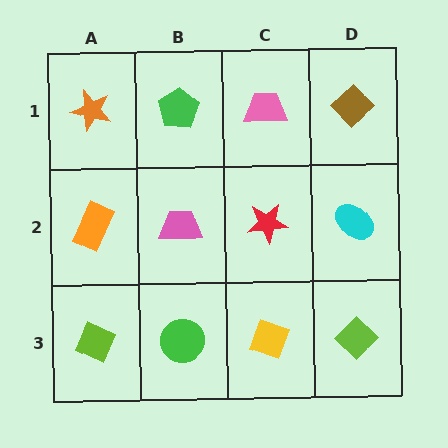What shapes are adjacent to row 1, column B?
A pink trapezoid (row 2, column B), an orange star (row 1, column A), a pink trapezoid (row 1, column C).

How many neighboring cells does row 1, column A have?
2.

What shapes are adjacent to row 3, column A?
An orange rectangle (row 2, column A), a green circle (row 3, column B).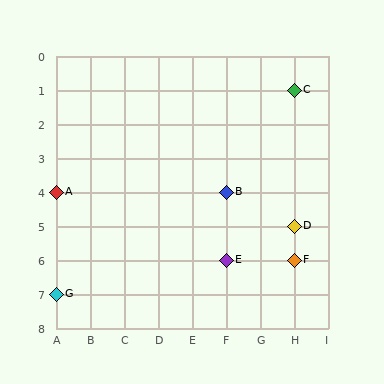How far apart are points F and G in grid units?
Points F and G are 7 columns and 1 row apart (about 7.1 grid units diagonally).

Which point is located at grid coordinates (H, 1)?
Point C is at (H, 1).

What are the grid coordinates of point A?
Point A is at grid coordinates (A, 4).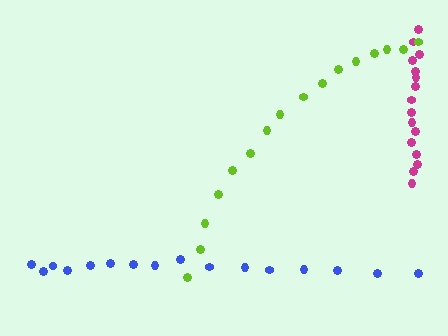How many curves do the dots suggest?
There are 3 distinct paths.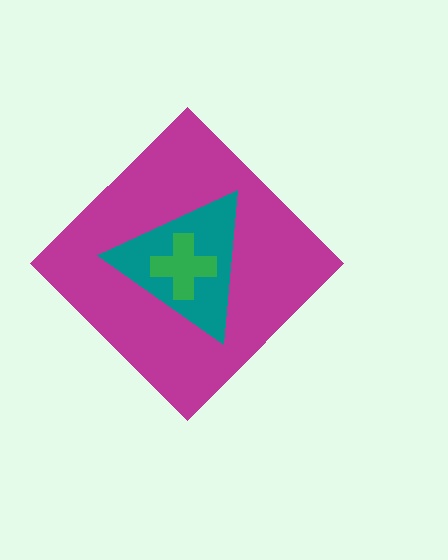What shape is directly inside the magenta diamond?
The teal triangle.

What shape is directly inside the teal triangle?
The green cross.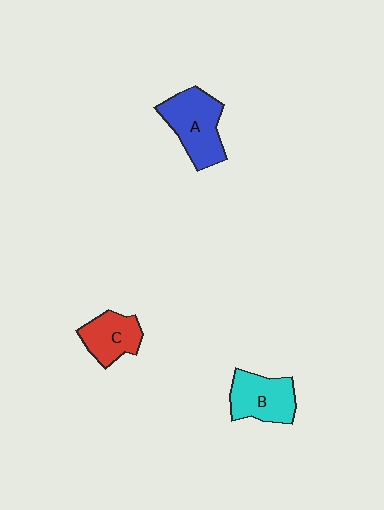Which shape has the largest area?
Shape A (blue).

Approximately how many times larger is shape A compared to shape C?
Approximately 1.4 times.